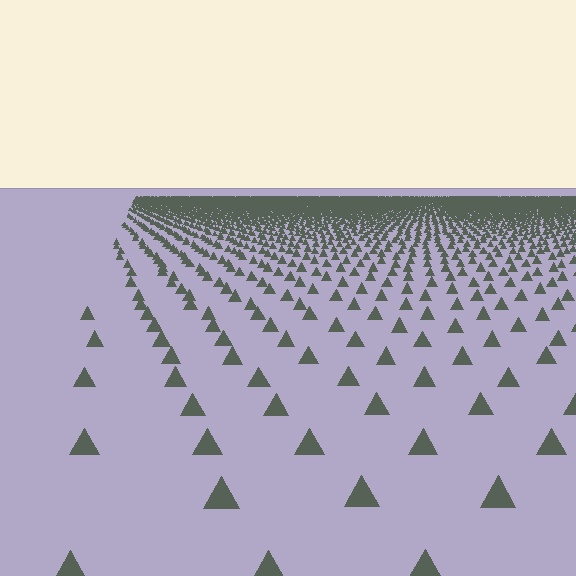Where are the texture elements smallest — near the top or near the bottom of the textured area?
Near the top.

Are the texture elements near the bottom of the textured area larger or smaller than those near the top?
Larger. Near the bottom, elements are closer to the viewer and appear at a bigger on-screen size.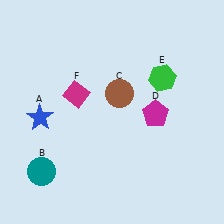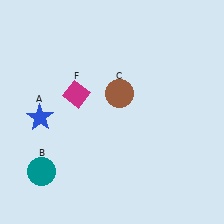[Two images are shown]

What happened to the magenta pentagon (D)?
The magenta pentagon (D) was removed in Image 2. It was in the bottom-right area of Image 1.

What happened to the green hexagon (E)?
The green hexagon (E) was removed in Image 2. It was in the top-right area of Image 1.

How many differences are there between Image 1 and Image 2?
There are 2 differences between the two images.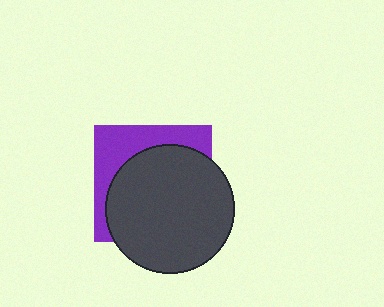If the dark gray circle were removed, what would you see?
You would see the complete purple square.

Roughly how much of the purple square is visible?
A small part of it is visible (roughly 33%).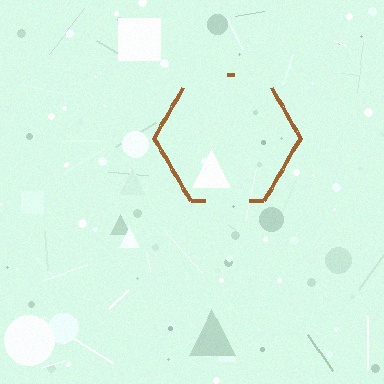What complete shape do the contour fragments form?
The contour fragments form a hexagon.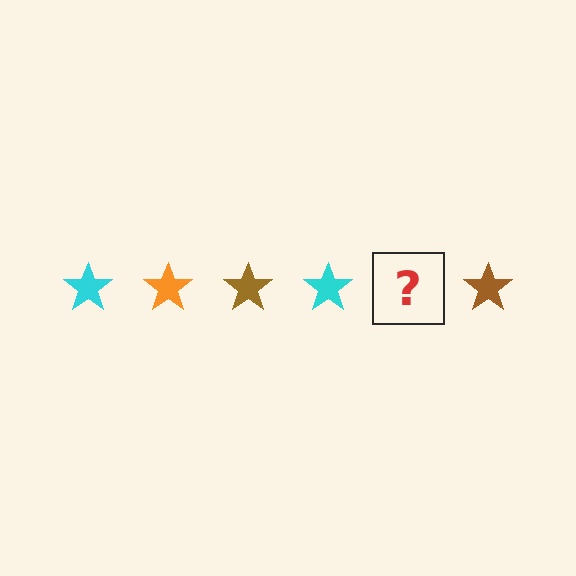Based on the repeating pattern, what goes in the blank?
The blank should be an orange star.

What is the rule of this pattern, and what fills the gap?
The rule is that the pattern cycles through cyan, orange, brown stars. The gap should be filled with an orange star.